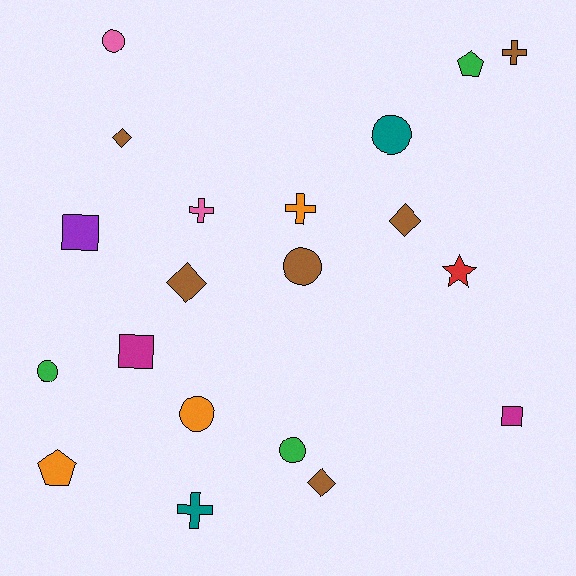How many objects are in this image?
There are 20 objects.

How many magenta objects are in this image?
There are 2 magenta objects.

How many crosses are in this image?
There are 4 crosses.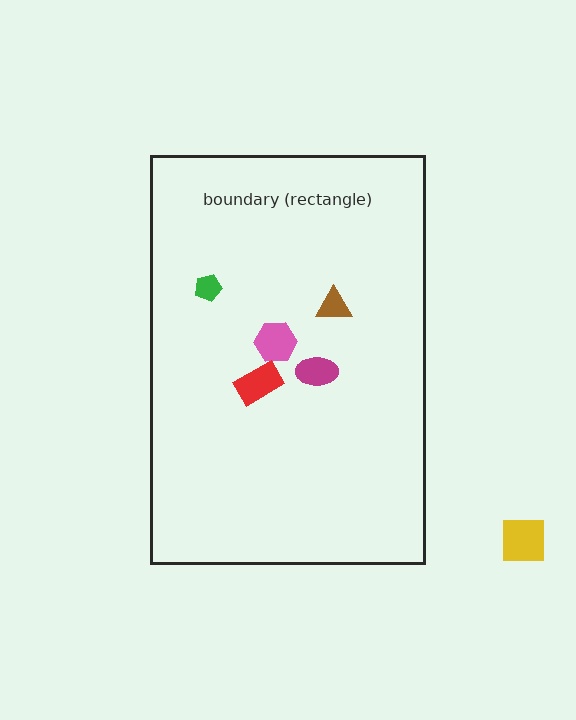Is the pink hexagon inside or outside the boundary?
Inside.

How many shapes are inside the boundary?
5 inside, 1 outside.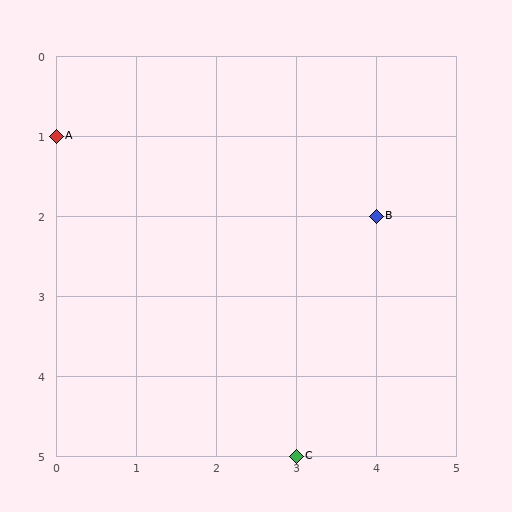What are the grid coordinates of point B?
Point B is at grid coordinates (4, 2).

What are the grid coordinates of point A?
Point A is at grid coordinates (0, 1).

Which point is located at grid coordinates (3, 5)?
Point C is at (3, 5).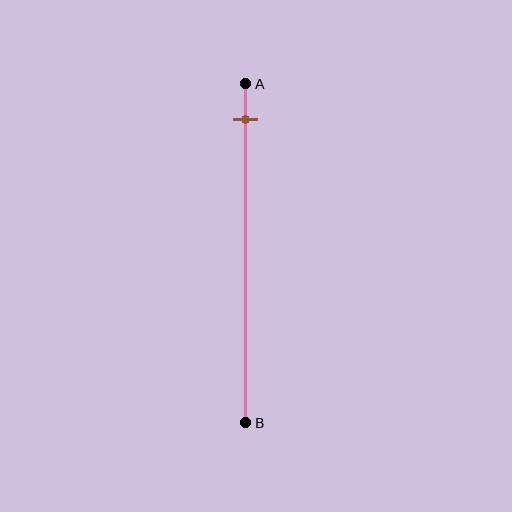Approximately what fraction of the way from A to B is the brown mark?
The brown mark is approximately 10% of the way from A to B.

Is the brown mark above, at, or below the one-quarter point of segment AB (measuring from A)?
The brown mark is above the one-quarter point of segment AB.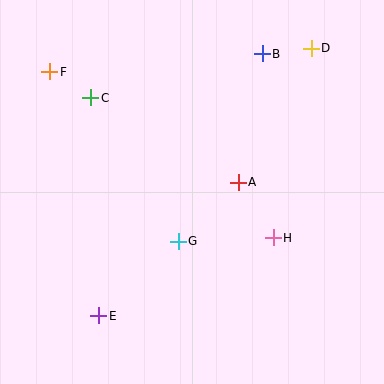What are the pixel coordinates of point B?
Point B is at (262, 54).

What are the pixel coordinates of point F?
Point F is at (50, 72).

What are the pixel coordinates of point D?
Point D is at (311, 48).